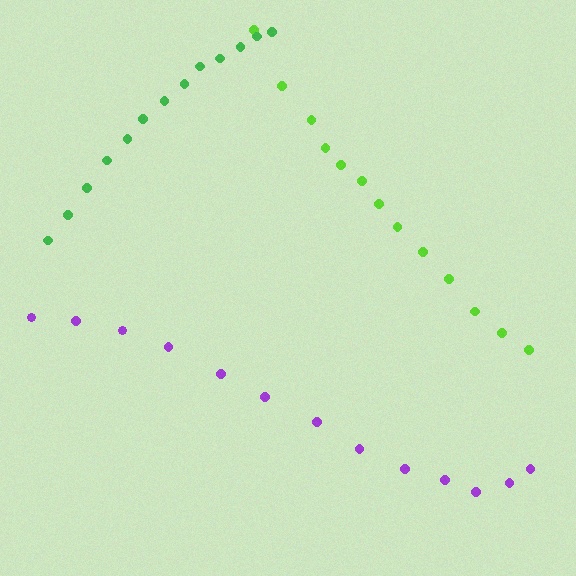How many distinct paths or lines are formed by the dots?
There are 3 distinct paths.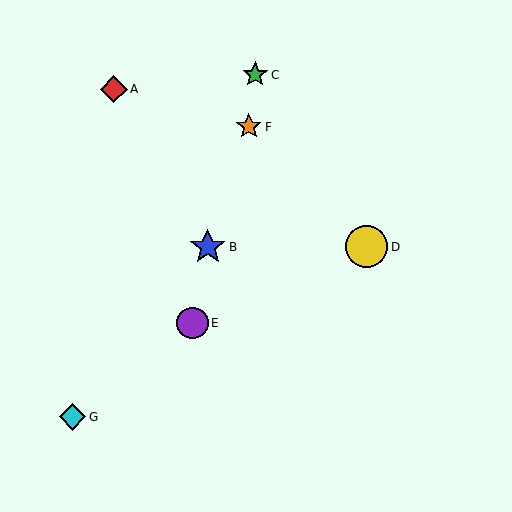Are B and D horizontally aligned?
Yes, both are at y≈247.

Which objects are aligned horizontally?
Objects B, D are aligned horizontally.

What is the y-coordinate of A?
Object A is at y≈89.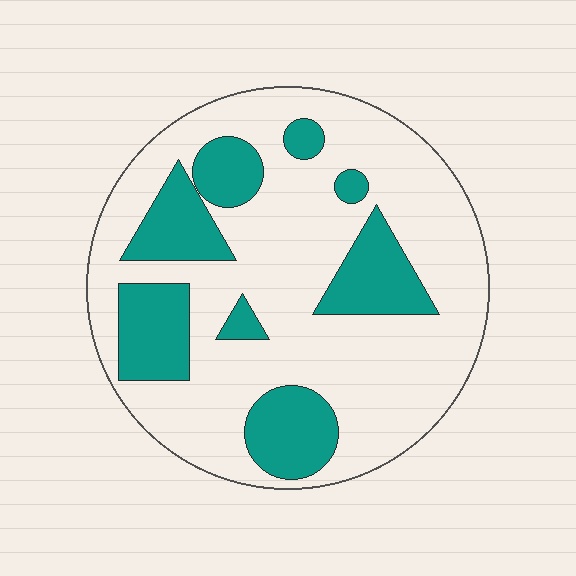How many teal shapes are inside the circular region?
8.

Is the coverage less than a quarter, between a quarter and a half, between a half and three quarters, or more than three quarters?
Between a quarter and a half.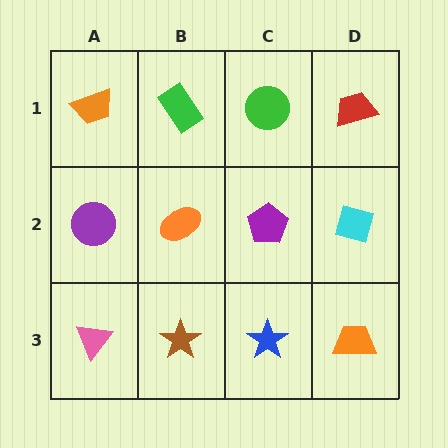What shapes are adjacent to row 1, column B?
An orange ellipse (row 2, column B), an orange trapezoid (row 1, column A), a green circle (row 1, column C).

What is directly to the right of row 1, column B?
A green circle.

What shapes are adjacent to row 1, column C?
A purple pentagon (row 2, column C), a green rectangle (row 1, column B), a red trapezoid (row 1, column D).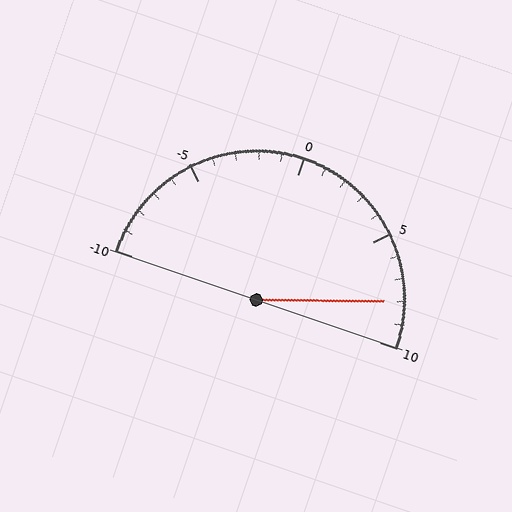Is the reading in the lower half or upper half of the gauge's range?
The reading is in the upper half of the range (-10 to 10).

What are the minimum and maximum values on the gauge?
The gauge ranges from -10 to 10.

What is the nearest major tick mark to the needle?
The nearest major tick mark is 10.